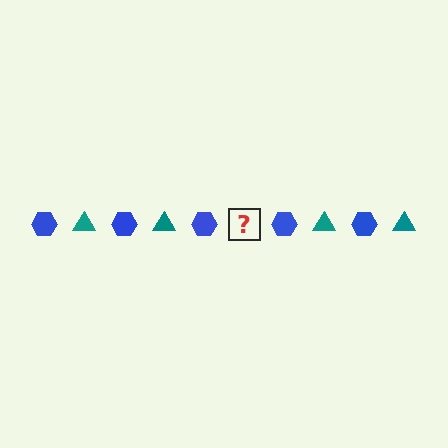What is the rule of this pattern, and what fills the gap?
The rule is that the pattern alternates between blue hexagon and teal triangle. The gap should be filled with a teal triangle.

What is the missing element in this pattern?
The missing element is a teal triangle.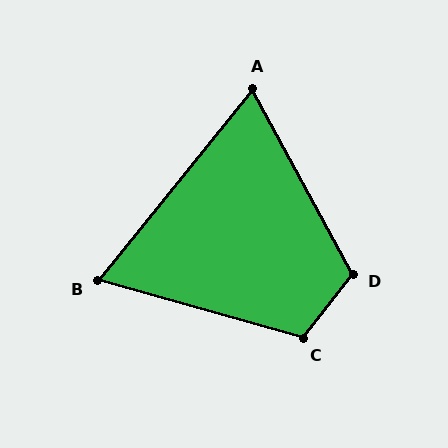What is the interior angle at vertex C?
Approximately 113 degrees (obtuse).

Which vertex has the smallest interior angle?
B, at approximately 67 degrees.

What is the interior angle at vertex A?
Approximately 67 degrees (acute).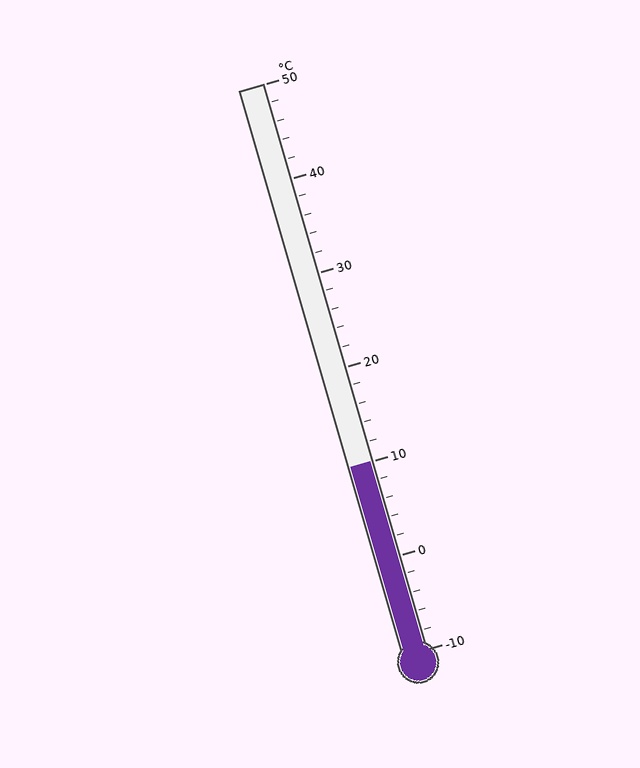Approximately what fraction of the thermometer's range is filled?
The thermometer is filled to approximately 35% of its range.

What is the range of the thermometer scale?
The thermometer scale ranges from -10°C to 50°C.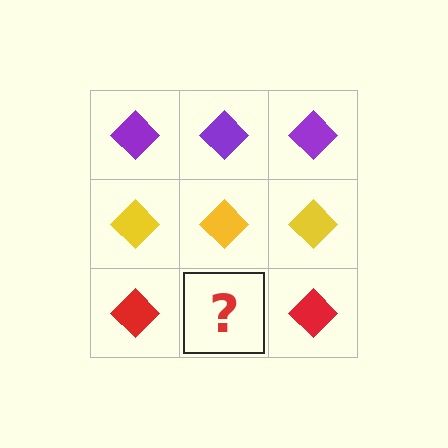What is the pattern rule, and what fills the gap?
The rule is that each row has a consistent color. The gap should be filled with a red diamond.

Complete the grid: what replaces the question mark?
The question mark should be replaced with a red diamond.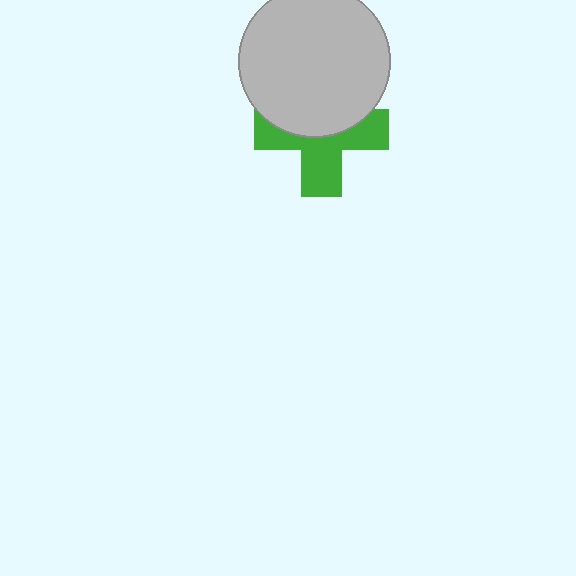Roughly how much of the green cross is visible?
About half of it is visible (roughly 54%).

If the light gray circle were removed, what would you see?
You would see the complete green cross.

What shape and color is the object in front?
The object in front is a light gray circle.